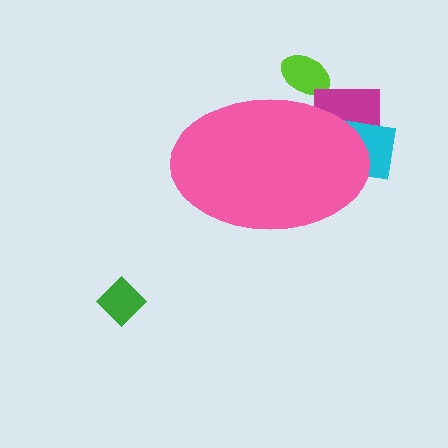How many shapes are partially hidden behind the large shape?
3 shapes are partially hidden.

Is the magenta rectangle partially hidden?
Yes, the magenta rectangle is partially hidden behind the pink ellipse.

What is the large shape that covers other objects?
A pink ellipse.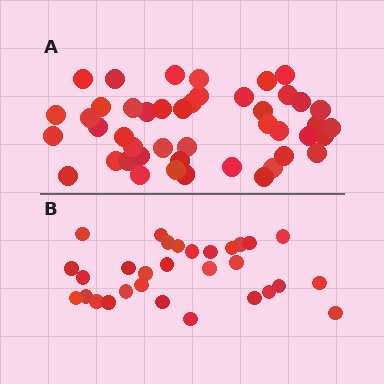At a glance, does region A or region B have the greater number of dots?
Region A (the top region) has more dots.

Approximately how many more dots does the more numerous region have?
Region A has approximately 15 more dots than region B.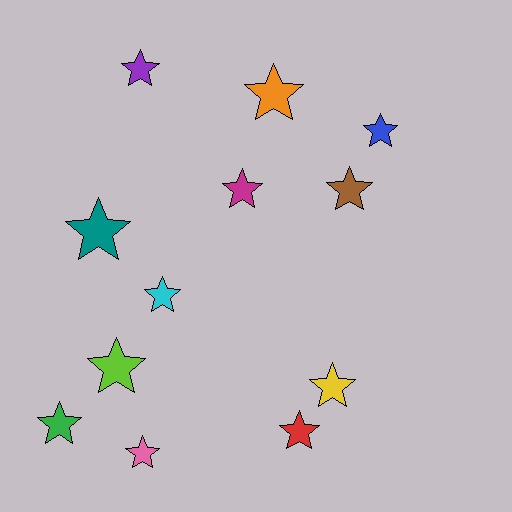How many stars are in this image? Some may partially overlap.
There are 12 stars.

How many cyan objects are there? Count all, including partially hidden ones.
There is 1 cyan object.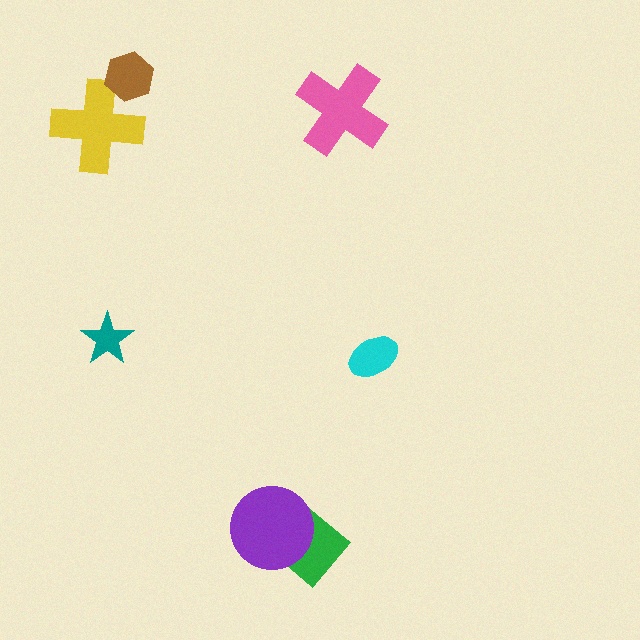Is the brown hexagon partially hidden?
No, no other shape covers it.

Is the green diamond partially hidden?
Yes, it is partially covered by another shape.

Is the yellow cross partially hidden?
Yes, it is partially covered by another shape.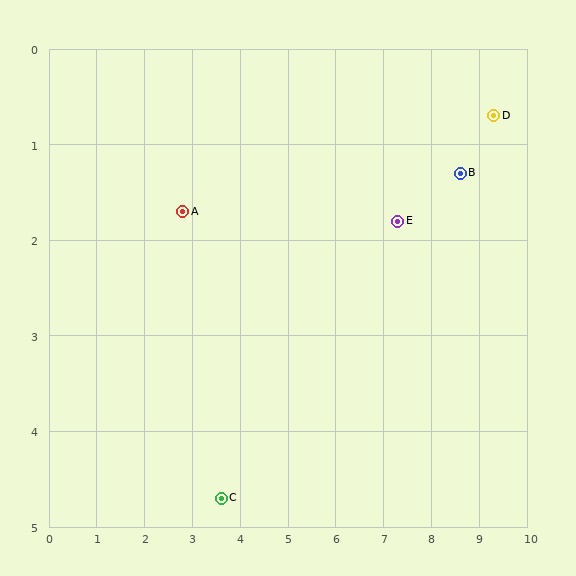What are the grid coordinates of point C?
Point C is at approximately (3.6, 4.7).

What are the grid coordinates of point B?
Point B is at approximately (8.6, 1.3).